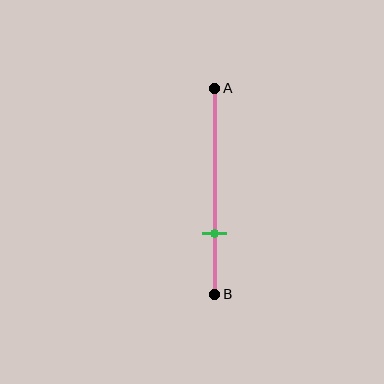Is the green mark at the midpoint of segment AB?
No, the mark is at about 70% from A, not at the 50% midpoint.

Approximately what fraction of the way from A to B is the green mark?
The green mark is approximately 70% of the way from A to B.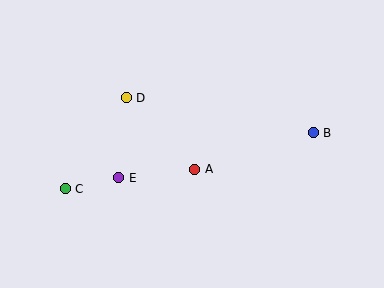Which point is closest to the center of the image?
Point A at (195, 169) is closest to the center.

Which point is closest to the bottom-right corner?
Point B is closest to the bottom-right corner.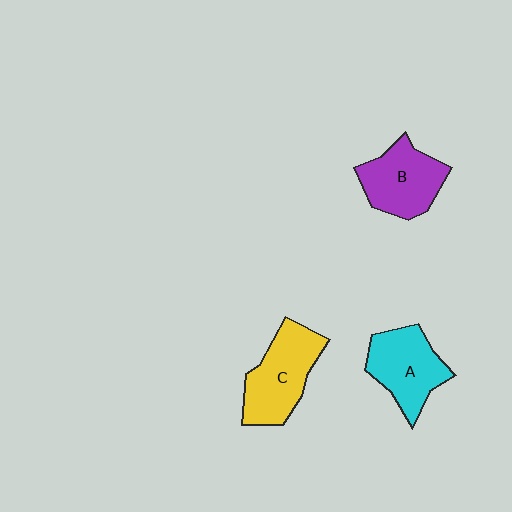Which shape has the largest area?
Shape C (yellow).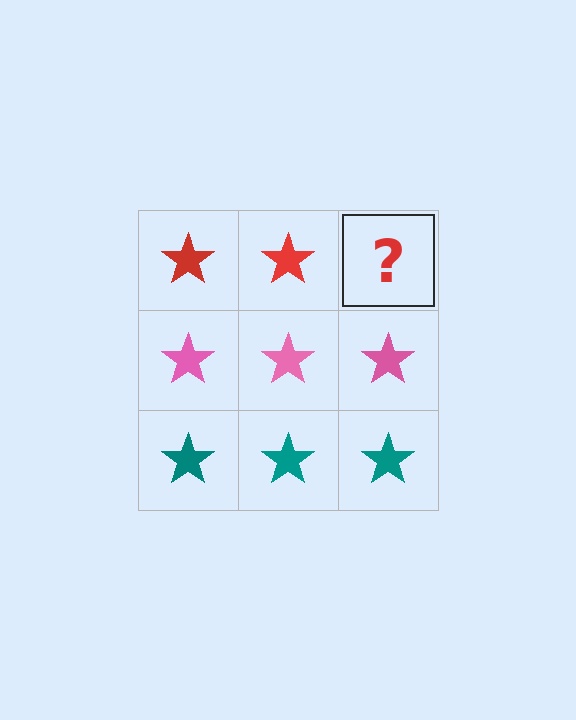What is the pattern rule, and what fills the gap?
The rule is that each row has a consistent color. The gap should be filled with a red star.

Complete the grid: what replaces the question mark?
The question mark should be replaced with a red star.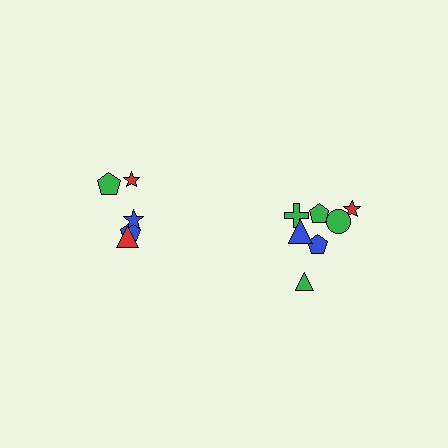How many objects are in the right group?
There are 7 objects.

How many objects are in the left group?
There are 5 objects.